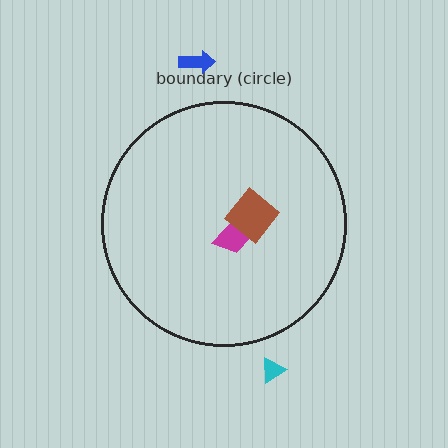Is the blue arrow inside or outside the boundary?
Outside.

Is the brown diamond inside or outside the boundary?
Inside.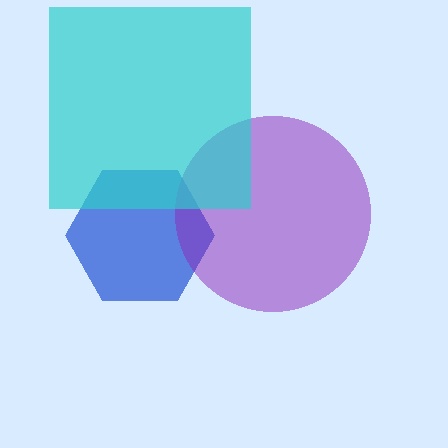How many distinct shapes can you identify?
There are 3 distinct shapes: a blue hexagon, a purple circle, a cyan square.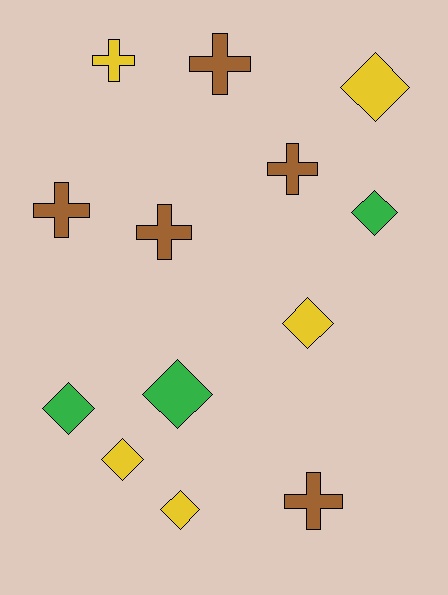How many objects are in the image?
There are 13 objects.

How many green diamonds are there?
There are 3 green diamonds.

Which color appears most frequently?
Yellow, with 5 objects.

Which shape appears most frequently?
Diamond, with 7 objects.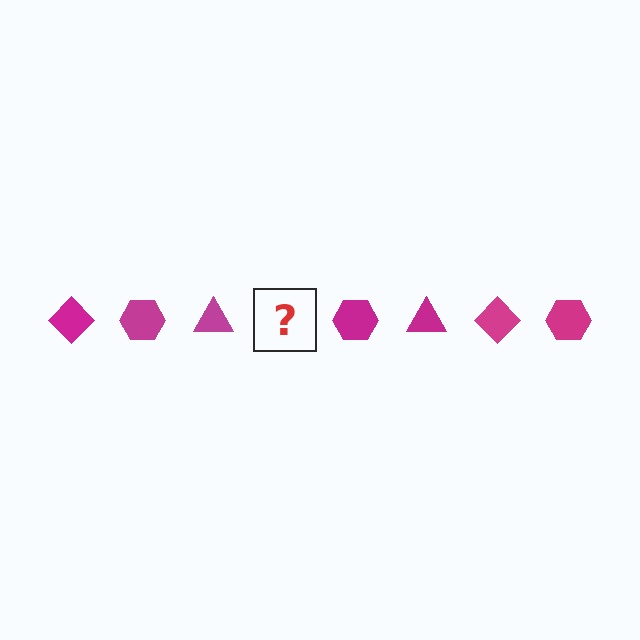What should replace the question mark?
The question mark should be replaced with a magenta diamond.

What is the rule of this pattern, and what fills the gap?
The rule is that the pattern cycles through diamond, hexagon, triangle shapes in magenta. The gap should be filled with a magenta diamond.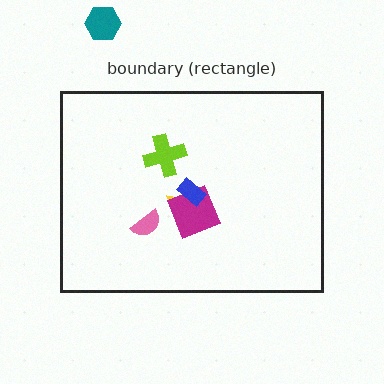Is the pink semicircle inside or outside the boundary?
Inside.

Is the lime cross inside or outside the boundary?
Inside.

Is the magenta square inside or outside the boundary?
Inside.